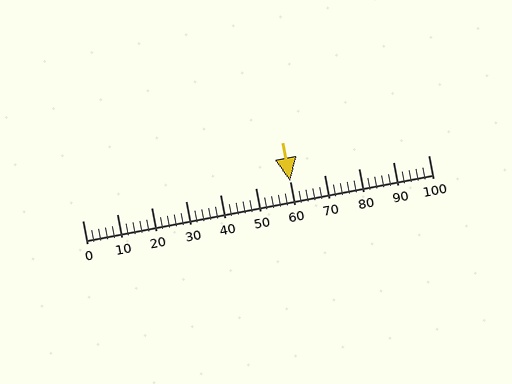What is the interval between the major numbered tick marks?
The major tick marks are spaced 10 units apart.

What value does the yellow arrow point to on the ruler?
The yellow arrow points to approximately 60.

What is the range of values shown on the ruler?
The ruler shows values from 0 to 100.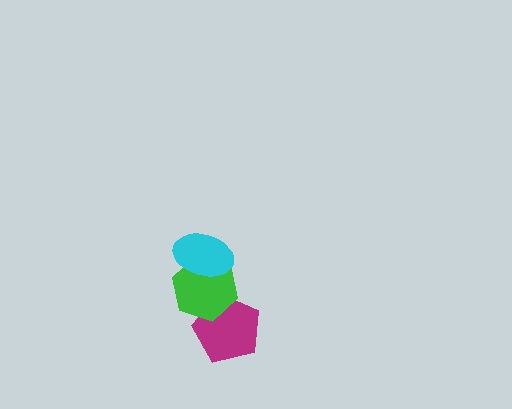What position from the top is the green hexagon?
The green hexagon is 2nd from the top.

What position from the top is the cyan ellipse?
The cyan ellipse is 1st from the top.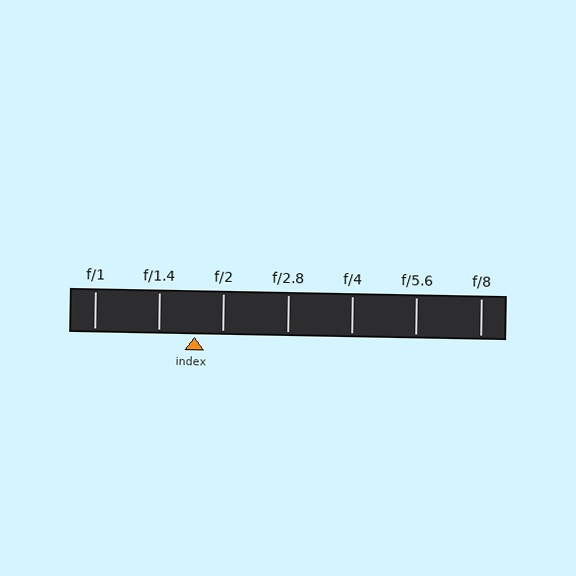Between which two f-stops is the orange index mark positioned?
The index mark is between f/1.4 and f/2.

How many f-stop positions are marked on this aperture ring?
There are 7 f-stop positions marked.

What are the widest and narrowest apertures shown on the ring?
The widest aperture shown is f/1 and the narrowest is f/8.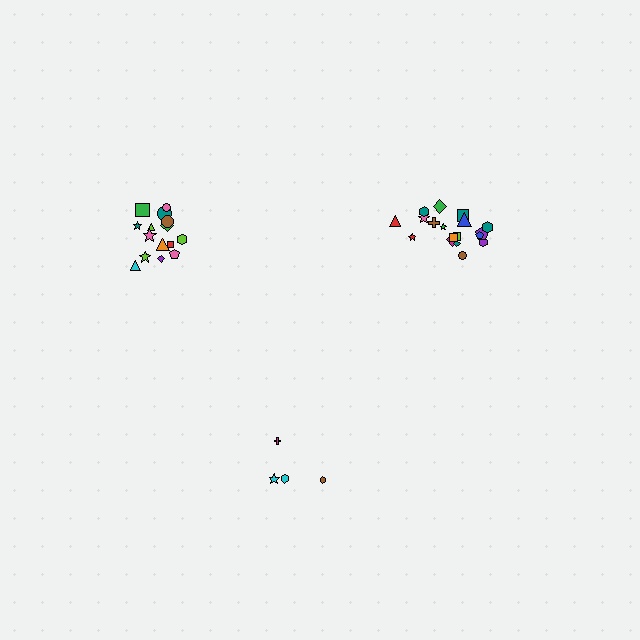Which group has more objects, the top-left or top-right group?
The top-right group.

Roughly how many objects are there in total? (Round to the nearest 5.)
Roughly 35 objects in total.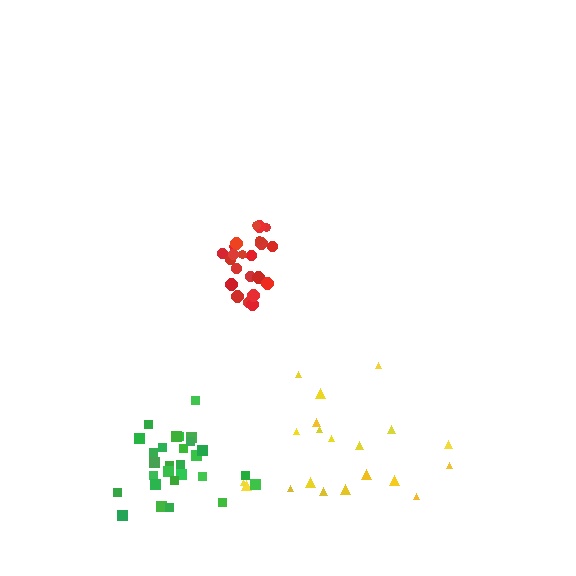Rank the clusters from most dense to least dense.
red, green, yellow.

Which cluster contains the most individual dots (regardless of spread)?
Green (28).